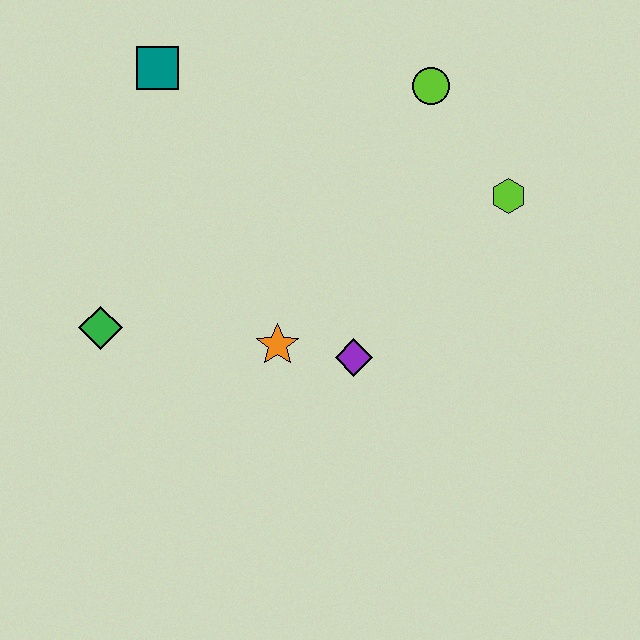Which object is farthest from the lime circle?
The green diamond is farthest from the lime circle.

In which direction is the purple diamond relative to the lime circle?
The purple diamond is below the lime circle.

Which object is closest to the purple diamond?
The orange star is closest to the purple diamond.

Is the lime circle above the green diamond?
Yes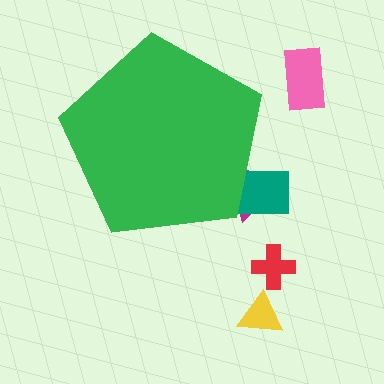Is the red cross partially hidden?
No, the red cross is fully visible.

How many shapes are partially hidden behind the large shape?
2 shapes are partially hidden.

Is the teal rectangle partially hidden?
Yes, the teal rectangle is partially hidden behind the green pentagon.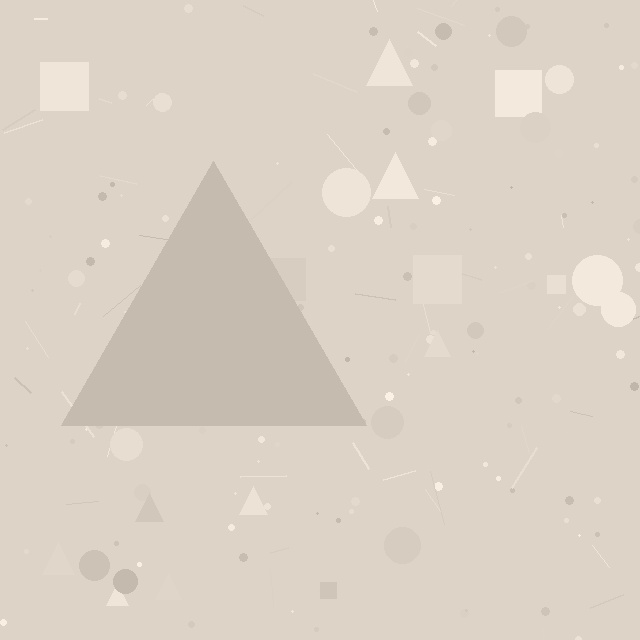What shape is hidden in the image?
A triangle is hidden in the image.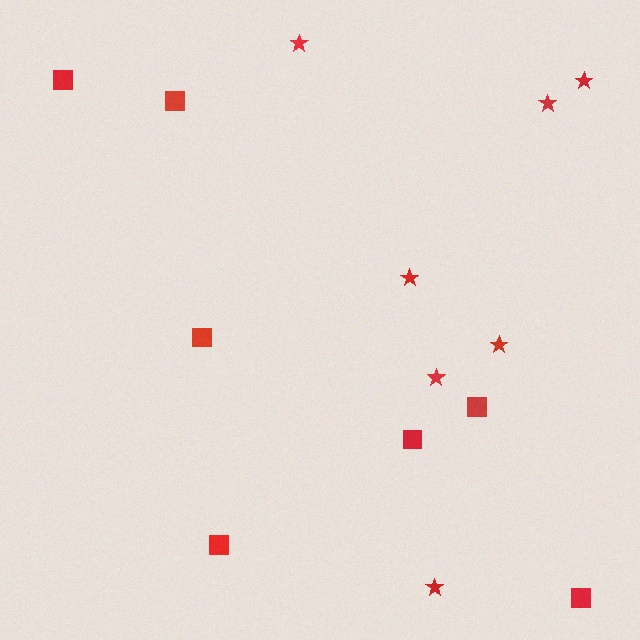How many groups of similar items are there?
There are 2 groups: one group of stars (7) and one group of squares (7).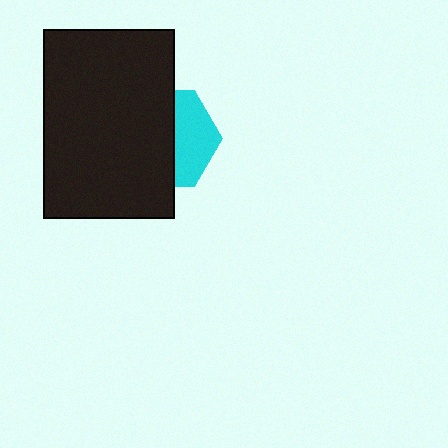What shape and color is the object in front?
The object in front is a black rectangle.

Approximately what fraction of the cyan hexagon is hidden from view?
Roughly 60% of the cyan hexagon is hidden behind the black rectangle.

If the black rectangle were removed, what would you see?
You would see the complete cyan hexagon.